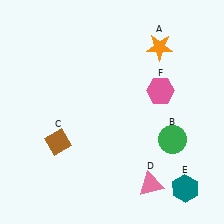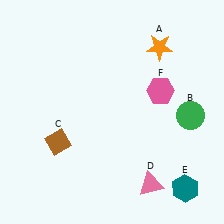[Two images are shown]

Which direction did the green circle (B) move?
The green circle (B) moved up.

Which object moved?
The green circle (B) moved up.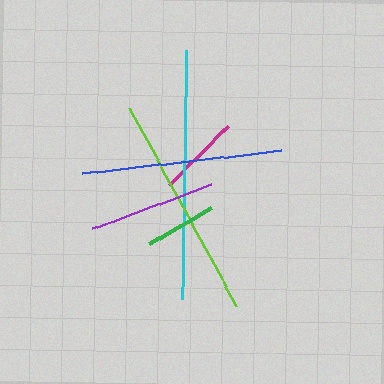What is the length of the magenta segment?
The magenta segment is approximately 84 pixels long.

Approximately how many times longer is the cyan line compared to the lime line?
The cyan line is approximately 1.1 times the length of the lime line.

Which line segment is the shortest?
The green line is the shortest at approximately 71 pixels.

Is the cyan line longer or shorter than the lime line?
The cyan line is longer than the lime line.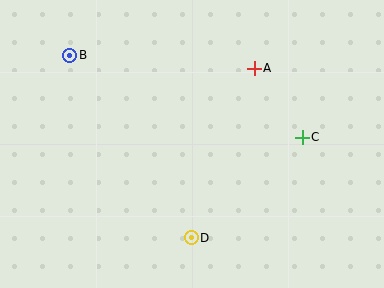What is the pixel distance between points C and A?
The distance between C and A is 84 pixels.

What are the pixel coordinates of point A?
Point A is at (254, 68).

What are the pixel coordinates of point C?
Point C is at (302, 137).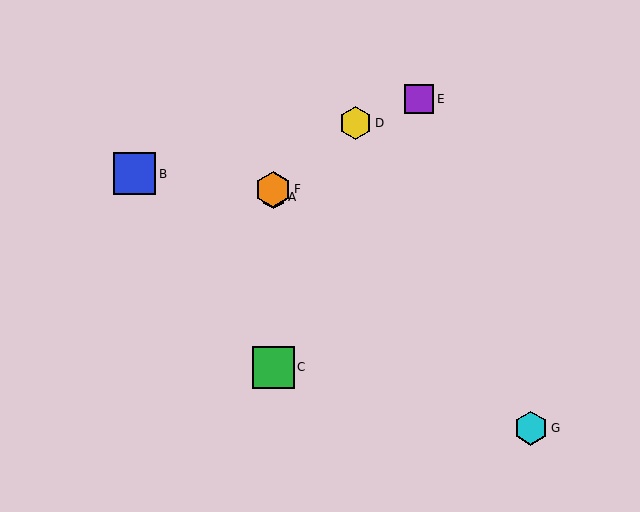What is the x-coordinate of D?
Object D is at x≈356.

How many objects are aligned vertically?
3 objects (A, C, F) are aligned vertically.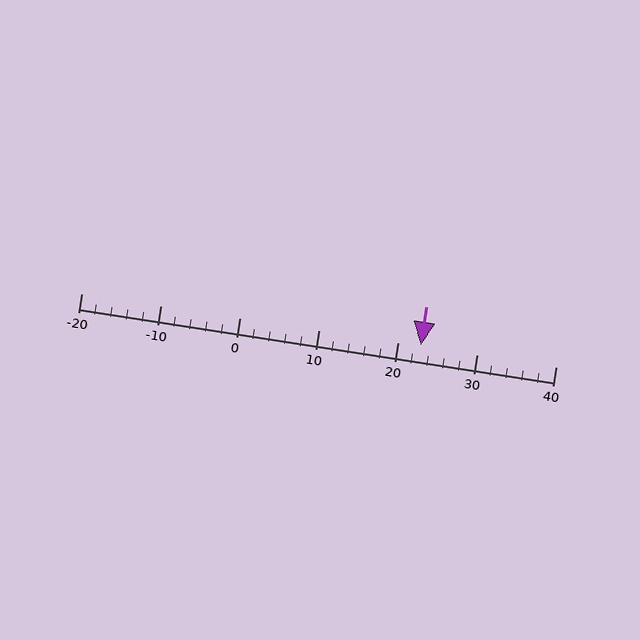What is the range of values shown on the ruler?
The ruler shows values from -20 to 40.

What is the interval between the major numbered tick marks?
The major tick marks are spaced 10 units apart.